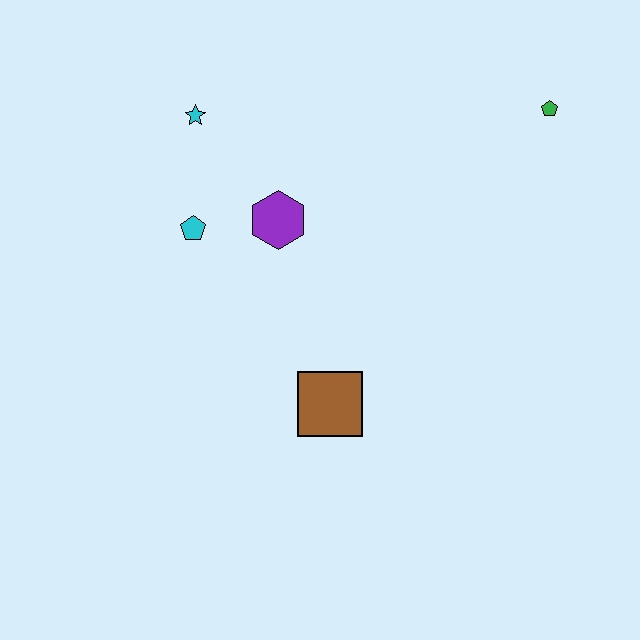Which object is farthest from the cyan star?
The green pentagon is farthest from the cyan star.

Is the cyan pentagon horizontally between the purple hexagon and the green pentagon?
No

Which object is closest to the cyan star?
The cyan pentagon is closest to the cyan star.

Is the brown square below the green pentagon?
Yes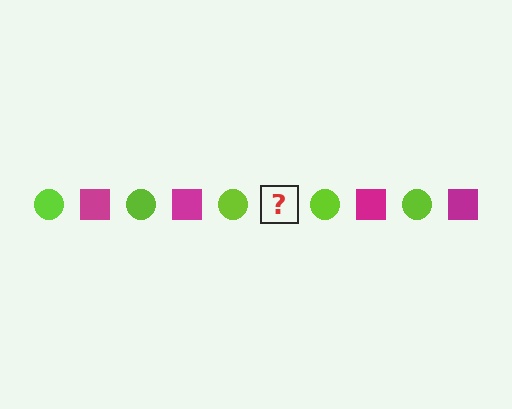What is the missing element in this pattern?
The missing element is a magenta square.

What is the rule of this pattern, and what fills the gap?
The rule is that the pattern alternates between lime circle and magenta square. The gap should be filled with a magenta square.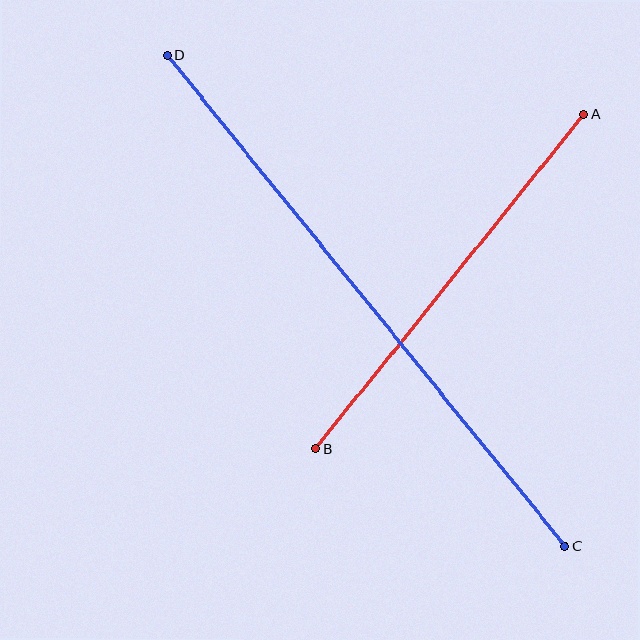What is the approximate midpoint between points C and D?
The midpoint is at approximately (366, 301) pixels.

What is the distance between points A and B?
The distance is approximately 429 pixels.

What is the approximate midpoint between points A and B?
The midpoint is at approximately (450, 281) pixels.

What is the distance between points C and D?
The distance is approximately 632 pixels.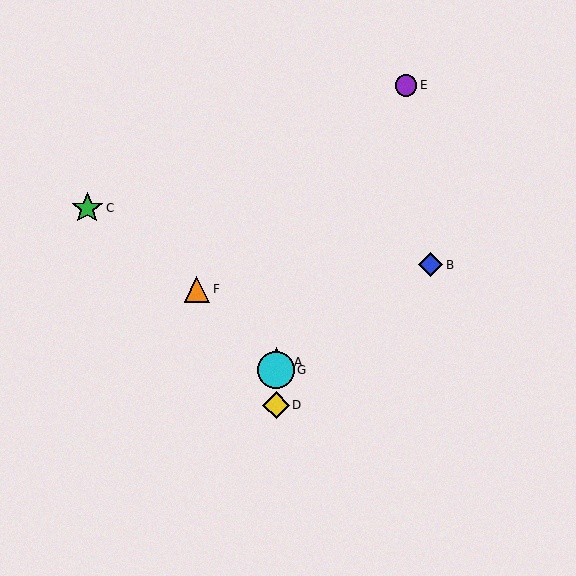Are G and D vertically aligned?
Yes, both are at x≈276.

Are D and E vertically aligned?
No, D is at x≈276 and E is at x≈406.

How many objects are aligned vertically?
3 objects (A, D, G) are aligned vertically.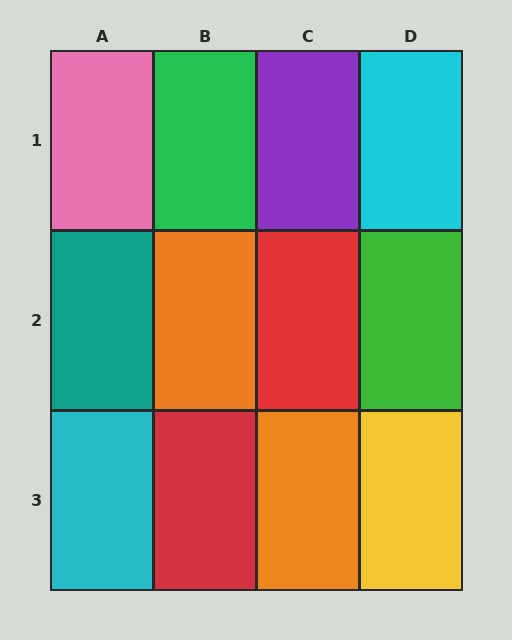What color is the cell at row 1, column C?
Purple.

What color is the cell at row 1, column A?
Pink.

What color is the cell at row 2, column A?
Teal.